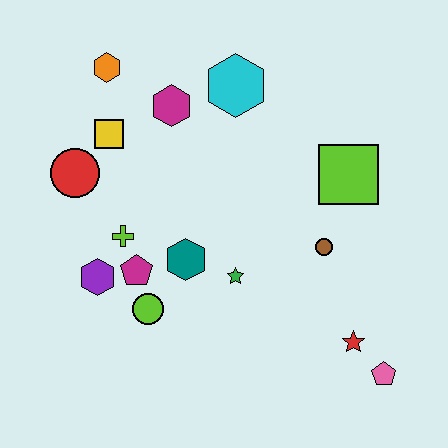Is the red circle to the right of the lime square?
No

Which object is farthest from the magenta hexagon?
The pink pentagon is farthest from the magenta hexagon.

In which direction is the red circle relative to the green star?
The red circle is to the left of the green star.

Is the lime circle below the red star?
No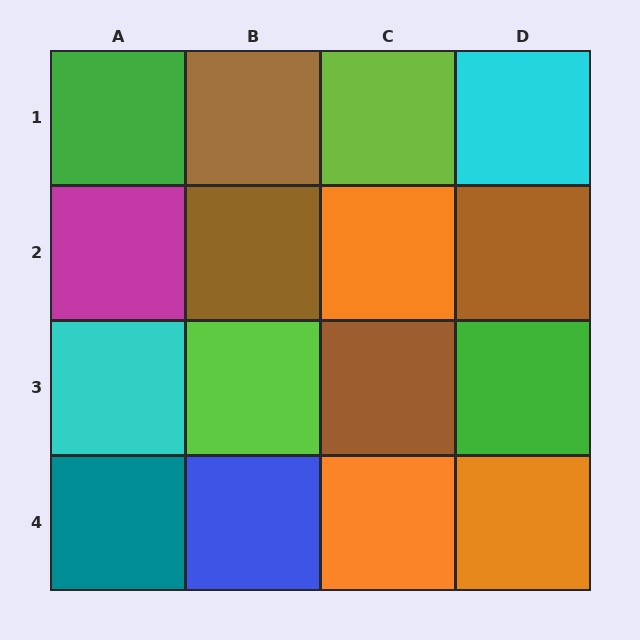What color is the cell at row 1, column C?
Lime.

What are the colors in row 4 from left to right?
Teal, blue, orange, orange.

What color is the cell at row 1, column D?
Cyan.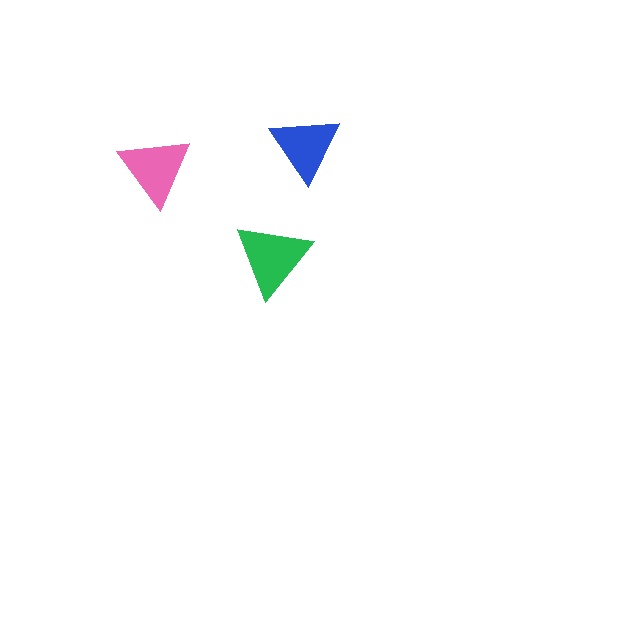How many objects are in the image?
There are 3 objects in the image.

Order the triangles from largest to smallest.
the green one, the pink one, the blue one.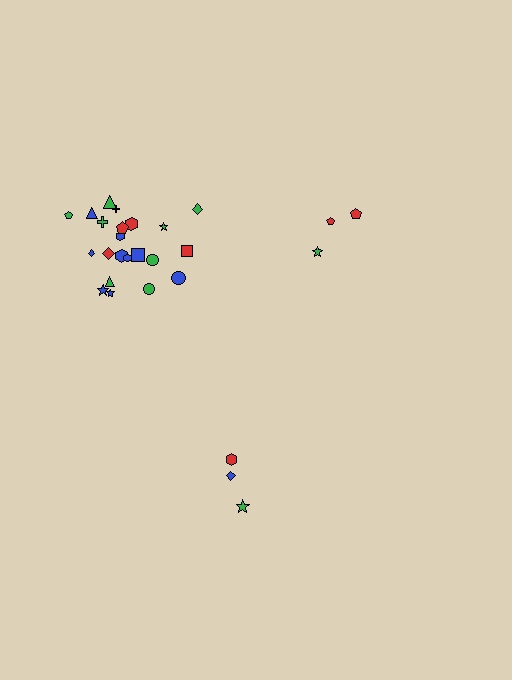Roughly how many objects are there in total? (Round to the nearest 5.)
Roughly 30 objects in total.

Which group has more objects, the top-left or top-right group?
The top-left group.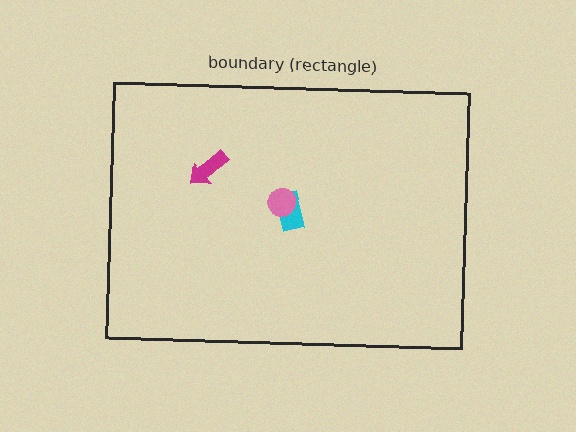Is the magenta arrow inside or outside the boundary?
Inside.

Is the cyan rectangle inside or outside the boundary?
Inside.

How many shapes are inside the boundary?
3 inside, 0 outside.